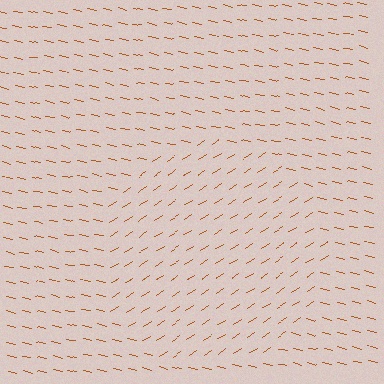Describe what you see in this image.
The image is filled with small brown line segments. A circle region in the image has lines oriented differently from the surrounding lines, creating a visible texture boundary.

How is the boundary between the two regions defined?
The boundary is defined purely by a change in line orientation (approximately 45 degrees difference). All lines are the same color and thickness.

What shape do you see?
I see a circle.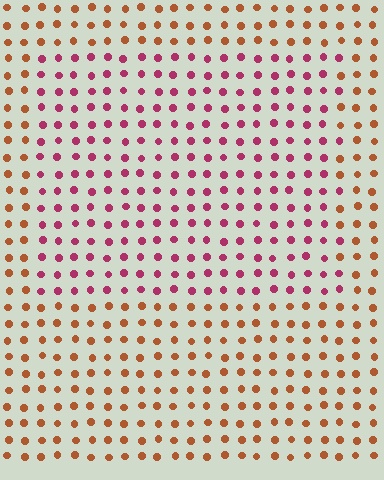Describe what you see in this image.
The image is filled with small brown elements in a uniform arrangement. A rectangle-shaped region is visible where the elements are tinted to a slightly different hue, forming a subtle color boundary.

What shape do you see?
I see a rectangle.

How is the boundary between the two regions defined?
The boundary is defined purely by a slight shift in hue (about 46 degrees). Spacing, size, and orientation are identical on both sides.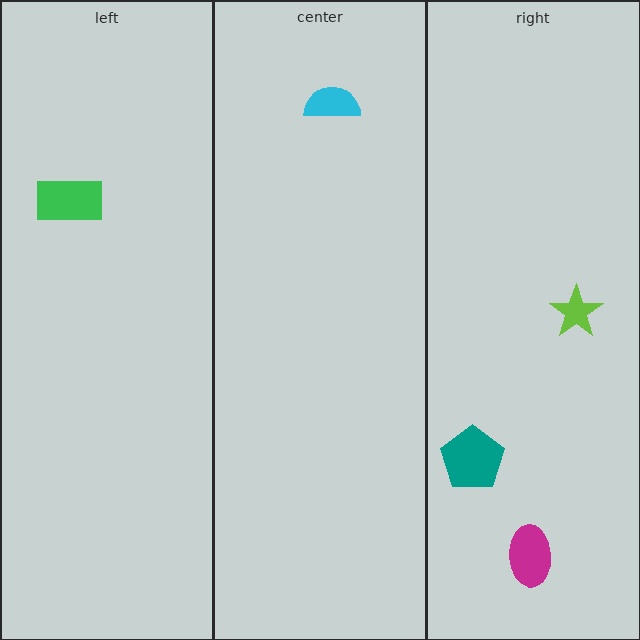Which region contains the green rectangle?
The left region.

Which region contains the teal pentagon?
The right region.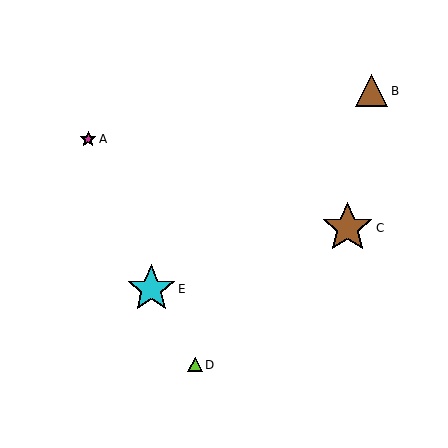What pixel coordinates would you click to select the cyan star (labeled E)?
Click at (151, 289) to select the cyan star E.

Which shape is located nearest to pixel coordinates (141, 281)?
The cyan star (labeled E) at (151, 289) is nearest to that location.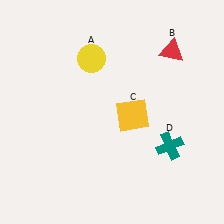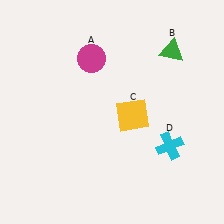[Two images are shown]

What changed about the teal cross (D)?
In Image 1, D is teal. In Image 2, it changed to cyan.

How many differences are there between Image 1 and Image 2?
There are 3 differences between the two images.